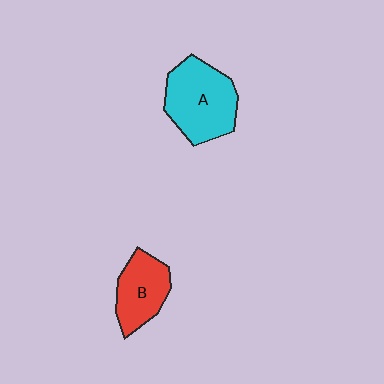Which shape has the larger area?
Shape A (cyan).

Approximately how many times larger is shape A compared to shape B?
Approximately 1.5 times.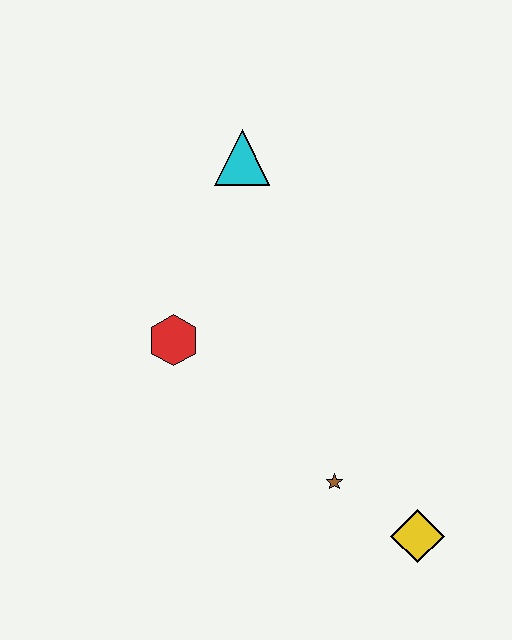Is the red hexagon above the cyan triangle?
No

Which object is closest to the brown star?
The yellow diamond is closest to the brown star.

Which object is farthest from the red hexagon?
The yellow diamond is farthest from the red hexagon.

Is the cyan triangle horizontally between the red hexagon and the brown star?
Yes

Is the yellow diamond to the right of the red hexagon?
Yes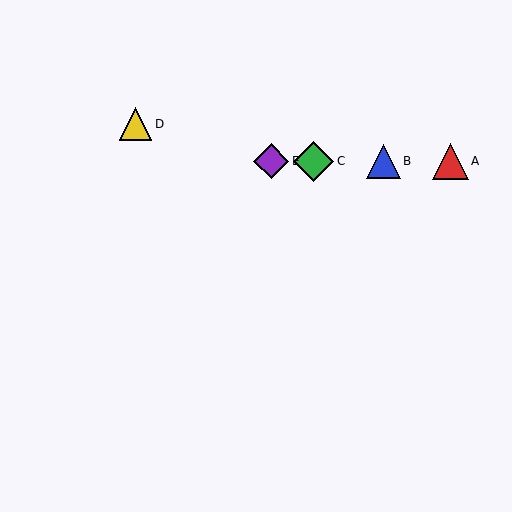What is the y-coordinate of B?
Object B is at y≈161.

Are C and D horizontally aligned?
No, C is at y≈161 and D is at y≈124.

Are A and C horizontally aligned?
Yes, both are at y≈161.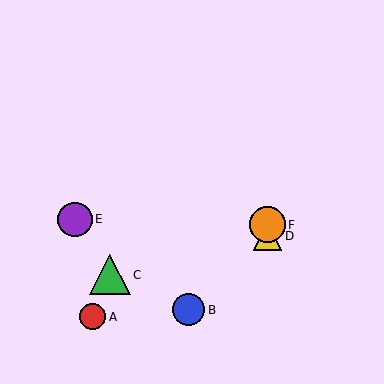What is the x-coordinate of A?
Object A is at x≈93.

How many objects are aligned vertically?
2 objects (D, F) are aligned vertically.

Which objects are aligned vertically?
Objects D, F are aligned vertically.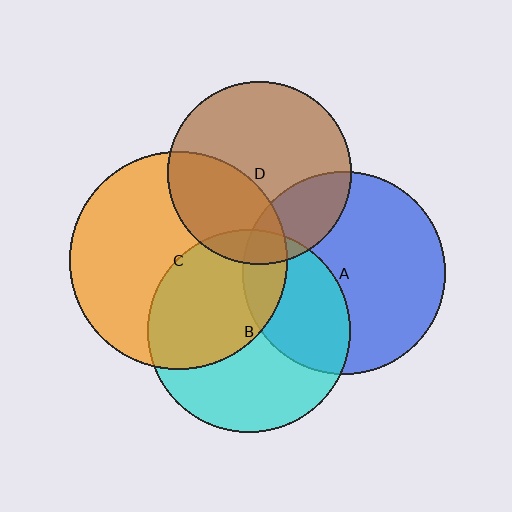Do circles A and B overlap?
Yes.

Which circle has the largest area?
Circle C (orange).